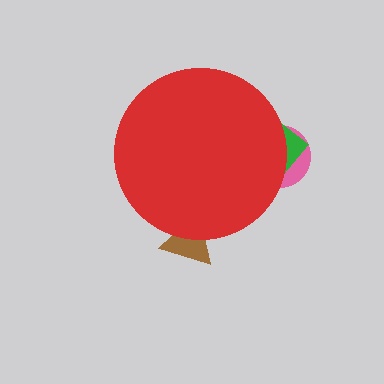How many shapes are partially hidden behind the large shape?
3 shapes are partially hidden.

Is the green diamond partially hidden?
Yes, the green diamond is partially hidden behind the red circle.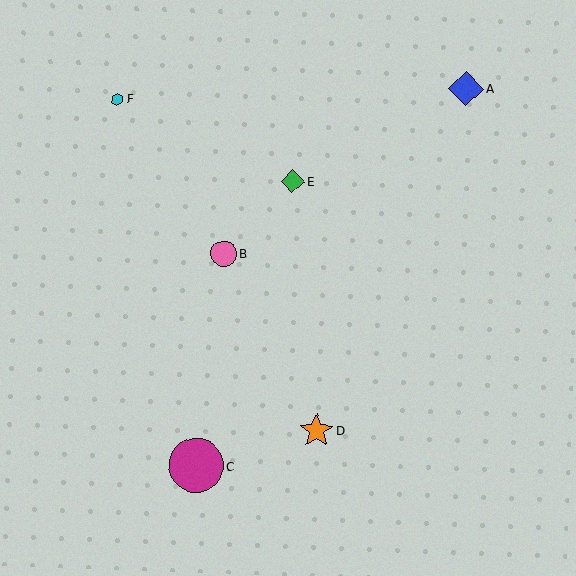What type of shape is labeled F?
Shape F is a cyan hexagon.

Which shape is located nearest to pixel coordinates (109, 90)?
The cyan hexagon (labeled F) at (117, 99) is nearest to that location.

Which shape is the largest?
The magenta circle (labeled C) is the largest.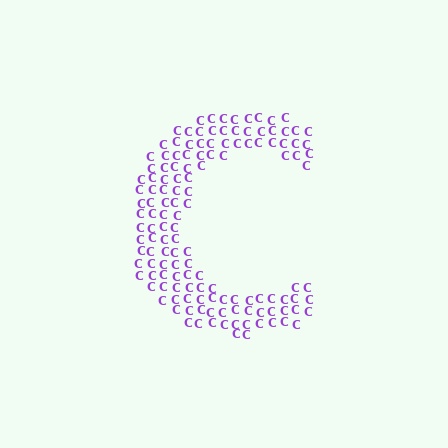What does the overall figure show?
The overall figure shows the letter C.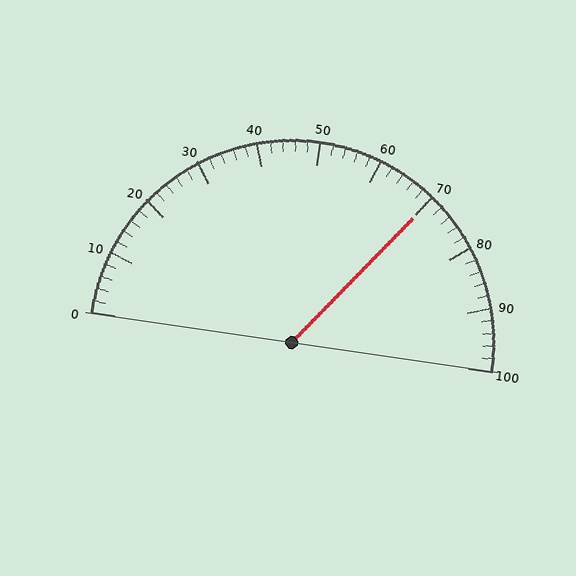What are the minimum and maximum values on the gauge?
The gauge ranges from 0 to 100.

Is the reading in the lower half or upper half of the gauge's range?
The reading is in the upper half of the range (0 to 100).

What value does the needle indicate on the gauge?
The needle indicates approximately 70.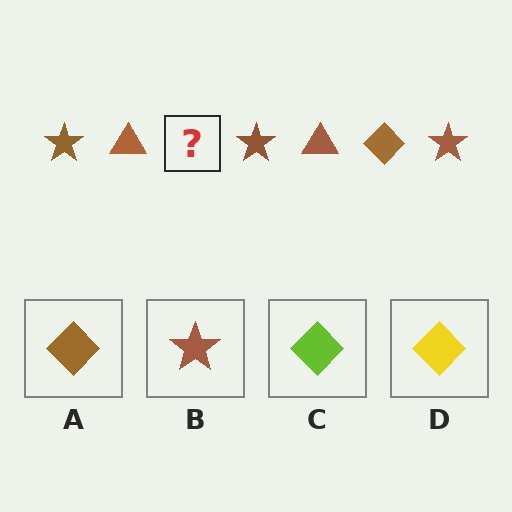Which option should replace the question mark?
Option A.